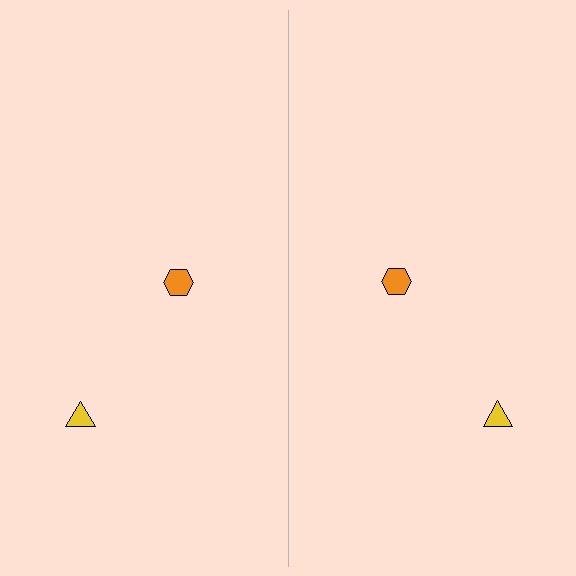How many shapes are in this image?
There are 4 shapes in this image.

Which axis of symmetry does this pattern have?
The pattern has a vertical axis of symmetry running through the center of the image.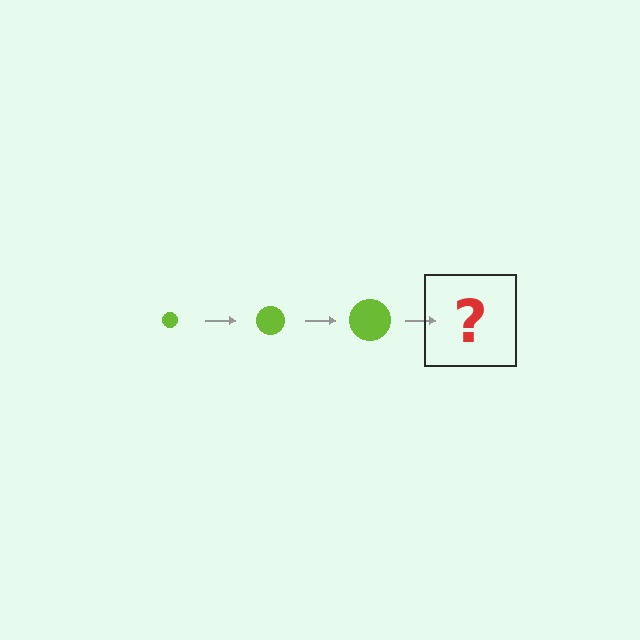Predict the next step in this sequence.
The next step is a lime circle, larger than the previous one.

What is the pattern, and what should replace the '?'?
The pattern is that the circle gets progressively larger each step. The '?' should be a lime circle, larger than the previous one.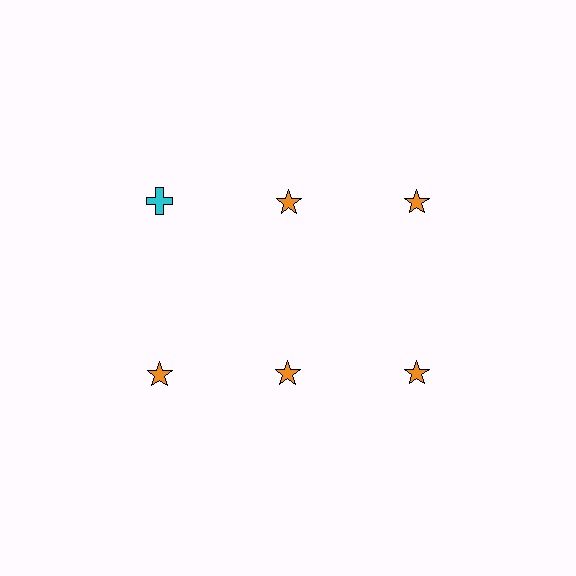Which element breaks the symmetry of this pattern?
The cyan cross in the top row, leftmost column breaks the symmetry. All other shapes are orange stars.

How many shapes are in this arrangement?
There are 6 shapes arranged in a grid pattern.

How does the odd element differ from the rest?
It differs in both color (cyan instead of orange) and shape (cross instead of star).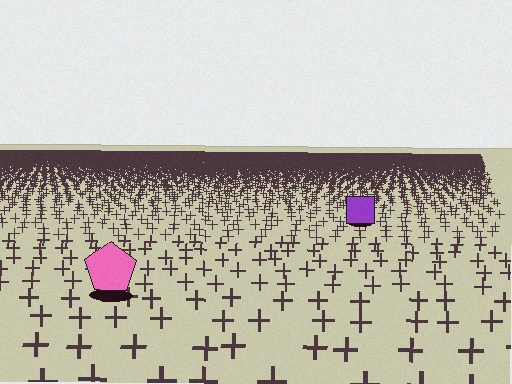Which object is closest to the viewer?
The pink pentagon is closest. The texture marks near it are larger and more spread out.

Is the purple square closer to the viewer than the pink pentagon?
No. The pink pentagon is closer — you can tell from the texture gradient: the ground texture is coarser near it.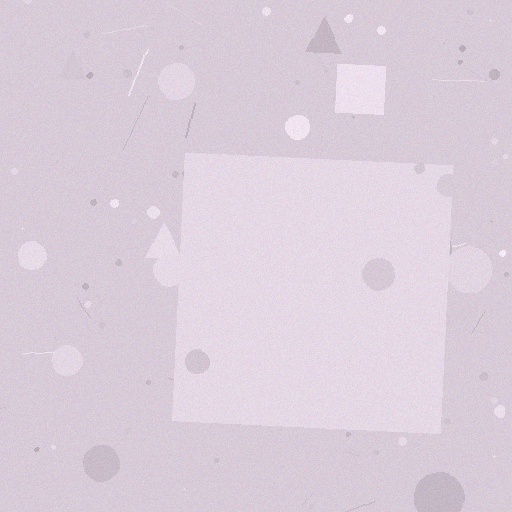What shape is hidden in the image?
A square is hidden in the image.